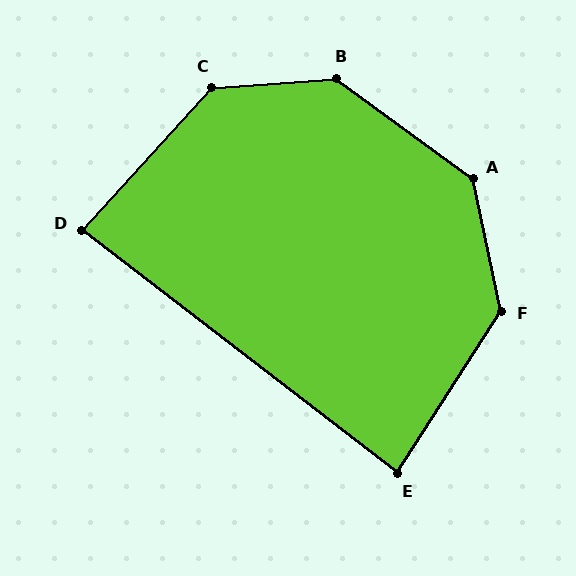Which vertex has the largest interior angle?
B, at approximately 140 degrees.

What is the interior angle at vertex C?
Approximately 136 degrees (obtuse).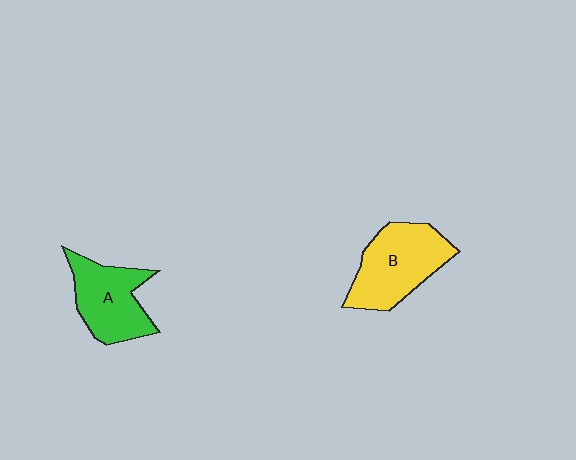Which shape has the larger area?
Shape B (yellow).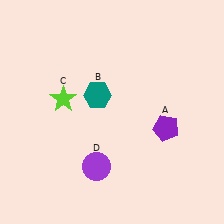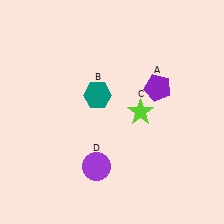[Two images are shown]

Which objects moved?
The objects that moved are: the purple pentagon (A), the lime star (C).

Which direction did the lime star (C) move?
The lime star (C) moved right.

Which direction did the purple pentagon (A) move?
The purple pentagon (A) moved up.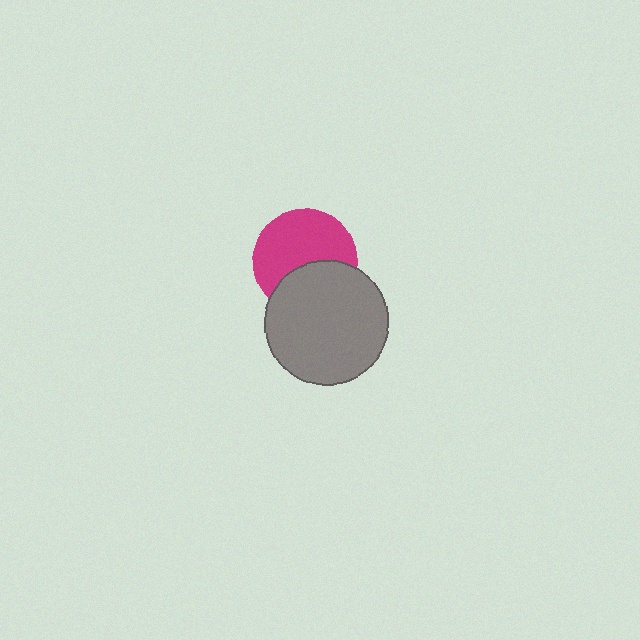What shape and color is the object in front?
The object in front is a gray circle.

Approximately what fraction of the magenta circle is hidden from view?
Roughly 38% of the magenta circle is hidden behind the gray circle.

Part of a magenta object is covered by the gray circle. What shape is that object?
It is a circle.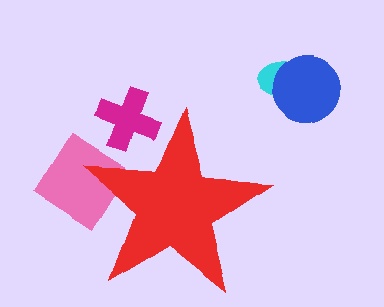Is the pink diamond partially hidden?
Yes, the pink diamond is partially hidden behind the red star.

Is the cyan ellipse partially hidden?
No, the cyan ellipse is fully visible.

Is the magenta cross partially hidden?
Yes, the magenta cross is partially hidden behind the red star.